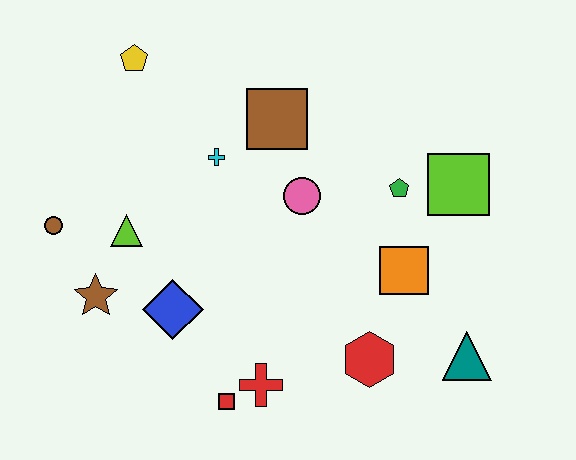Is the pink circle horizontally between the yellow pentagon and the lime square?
Yes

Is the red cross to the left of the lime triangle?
No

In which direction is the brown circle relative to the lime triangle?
The brown circle is to the left of the lime triangle.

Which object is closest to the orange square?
The green pentagon is closest to the orange square.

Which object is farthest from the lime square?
The brown circle is farthest from the lime square.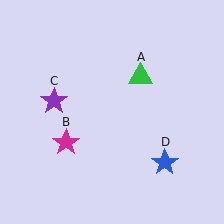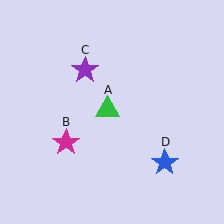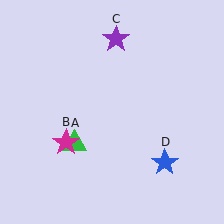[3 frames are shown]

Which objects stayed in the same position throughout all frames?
Magenta star (object B) and blue star (object D) remained stationary.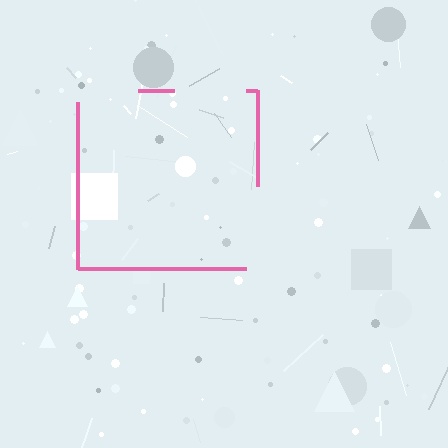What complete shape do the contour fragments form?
The contour fragments form a square.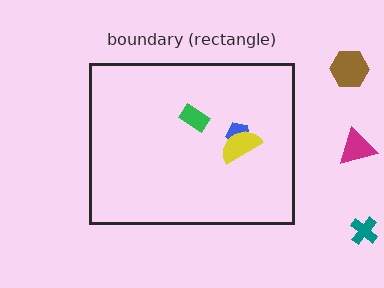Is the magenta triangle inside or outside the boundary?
Outside.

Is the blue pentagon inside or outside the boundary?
Inside.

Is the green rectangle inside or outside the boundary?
Inside.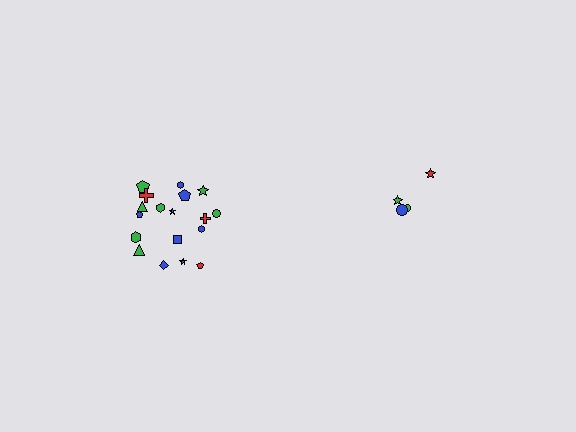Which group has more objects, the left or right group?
The left group.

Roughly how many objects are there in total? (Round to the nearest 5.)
Roughly 20 objects in total.